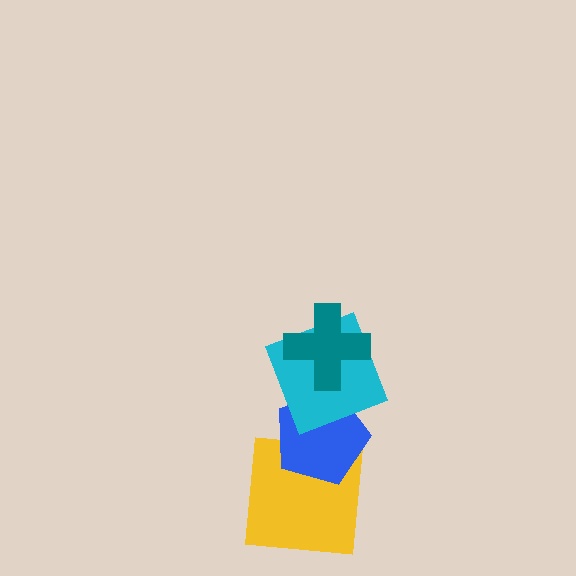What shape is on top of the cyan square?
The teal cross is on top of the cyan square.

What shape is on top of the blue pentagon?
The cyan square is on top of the blue pentagon.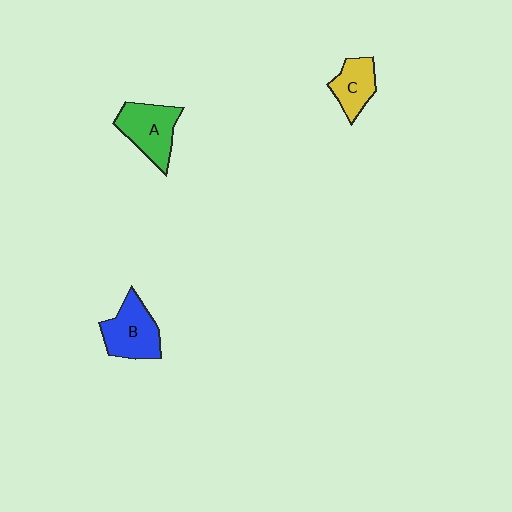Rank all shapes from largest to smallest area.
From largest to smallest: A (green), B (blue), C (yellow).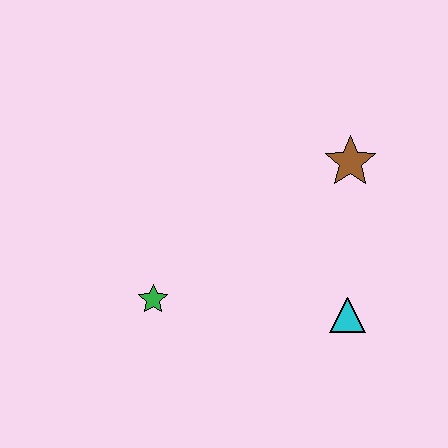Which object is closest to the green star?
The cyan triangle is closest to the green star.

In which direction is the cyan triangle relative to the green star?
The cyan triangle is to the right of the green star.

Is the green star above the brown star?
No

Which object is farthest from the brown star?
The green star is farthest from the brown star.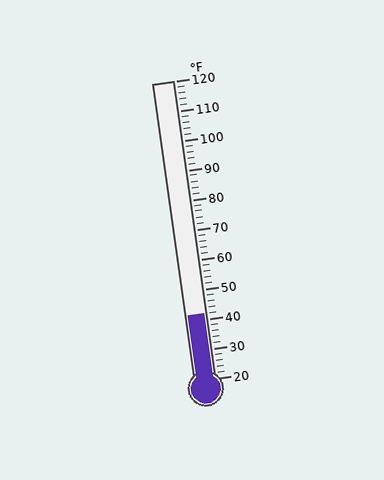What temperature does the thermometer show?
The thermometer shows approximately 42°F.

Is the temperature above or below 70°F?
The temperature is below 70°F.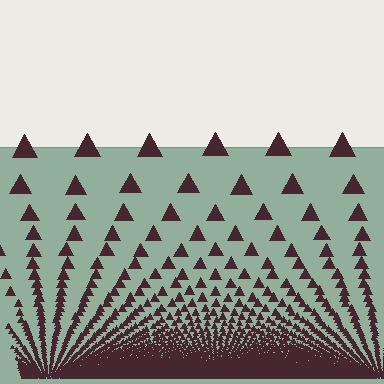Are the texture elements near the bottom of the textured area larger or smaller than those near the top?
Smaller. The gradient is inverted — elements near the bottom are smaller and denser.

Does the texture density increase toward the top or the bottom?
Density increases toward the bottom.